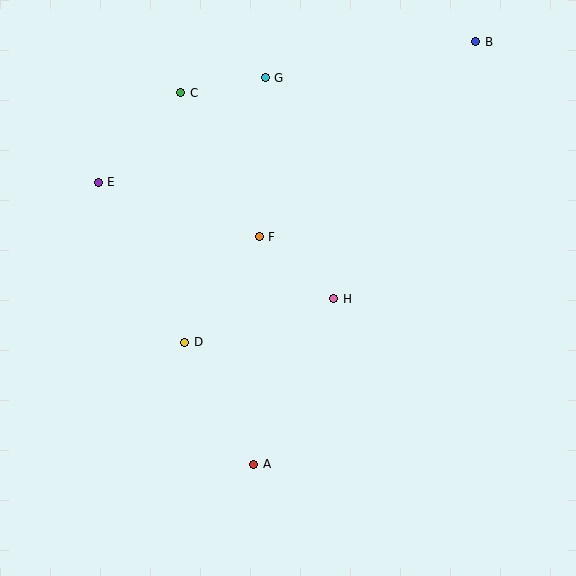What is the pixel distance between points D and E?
The distance between D and E is 182 pixels.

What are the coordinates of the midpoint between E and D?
The midpoint between E and D is at (141, 262).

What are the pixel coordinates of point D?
Point D is at (185, 342).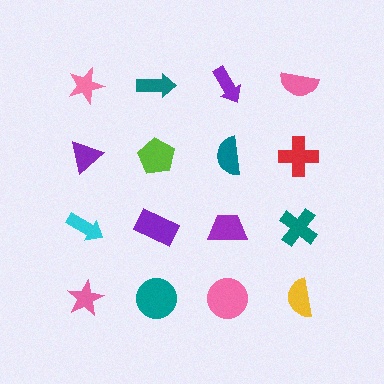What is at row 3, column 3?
A purple trapezoid.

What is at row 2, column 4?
A red cross.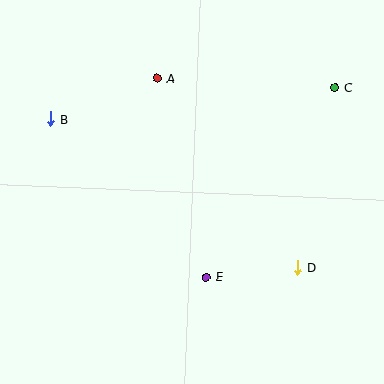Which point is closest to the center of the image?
Point E at (206, 277) is closest to the center.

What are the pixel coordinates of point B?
Point B is at (51, 119).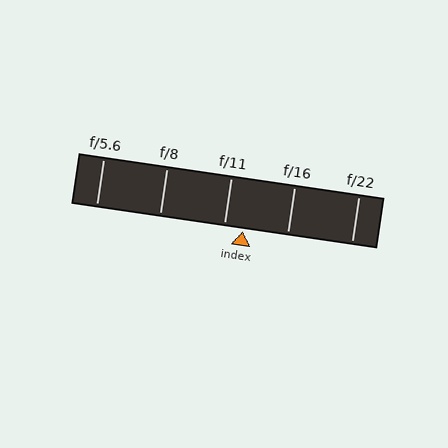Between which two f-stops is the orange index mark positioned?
The index mark is between f/11 and f/16.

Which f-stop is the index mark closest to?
The index mark is closest to f/11.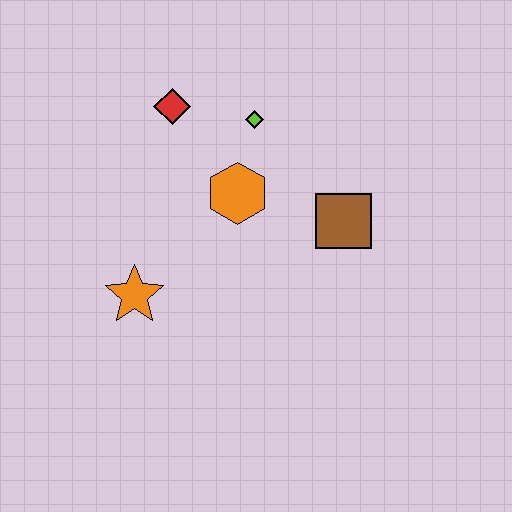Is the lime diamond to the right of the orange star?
Yes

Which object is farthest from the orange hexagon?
The orange star is farthest from the orange hexagon.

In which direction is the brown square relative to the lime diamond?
The brown square is below the lime diamond.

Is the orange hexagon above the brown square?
Yes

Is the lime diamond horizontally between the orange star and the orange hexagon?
No